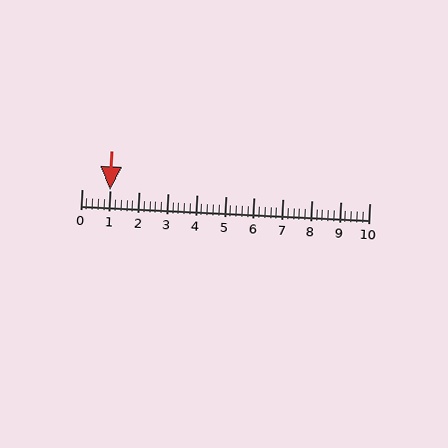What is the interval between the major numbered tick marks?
The major tick marks are spaced 1 units apart.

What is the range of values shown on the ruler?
The ruler shows values from 0 to 10.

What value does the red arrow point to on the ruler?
The red arrow points to approximately 1.0.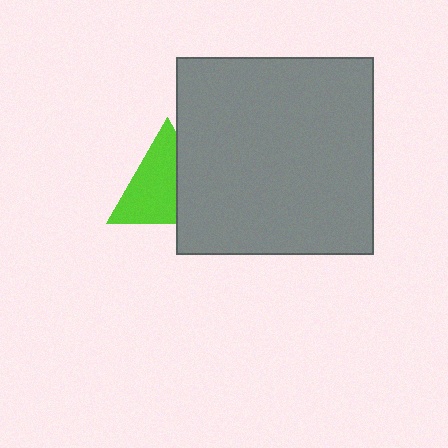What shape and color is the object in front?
The object in front is a gray square.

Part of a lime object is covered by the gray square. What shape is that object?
It is a triangle.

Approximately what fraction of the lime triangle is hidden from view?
Roughly 38% of the lime triangle is hidden behind the gray square.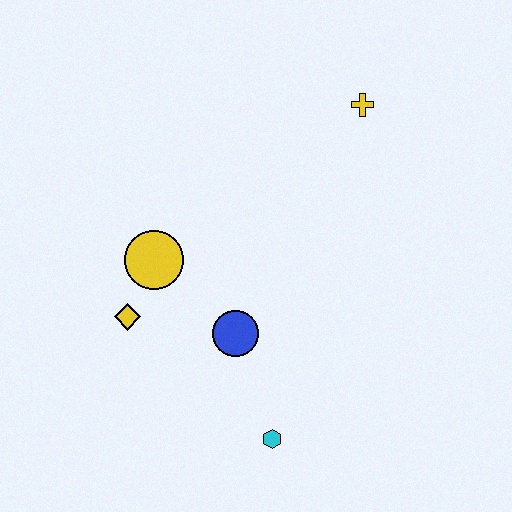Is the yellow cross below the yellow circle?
No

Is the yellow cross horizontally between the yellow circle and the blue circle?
No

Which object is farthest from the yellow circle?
The yellow cross is farthest from the yellow circle.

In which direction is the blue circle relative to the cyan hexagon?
The blue circle is above the cyan hexagon.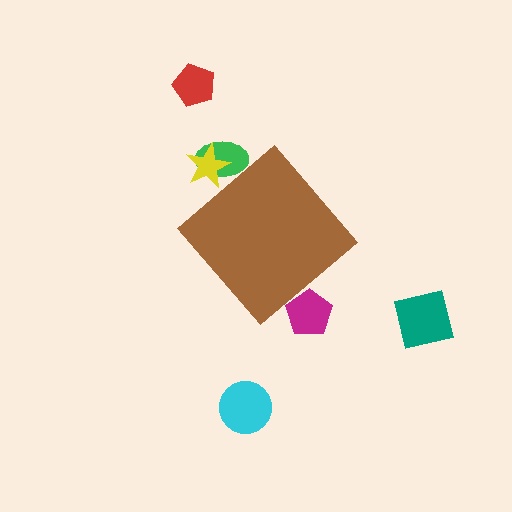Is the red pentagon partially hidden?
No, the red pentagon is fully visible.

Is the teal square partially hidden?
No, the teal square is fully visible.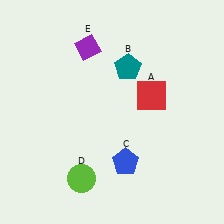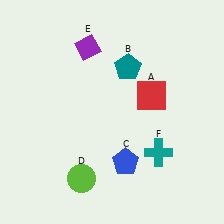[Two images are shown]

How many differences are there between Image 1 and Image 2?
There is 1 difference between the two images.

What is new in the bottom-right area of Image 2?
A teal cross (F) was added in the bottom-right area of Image 2.